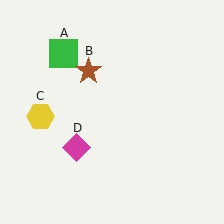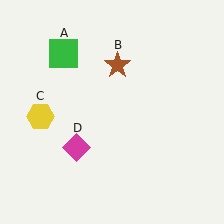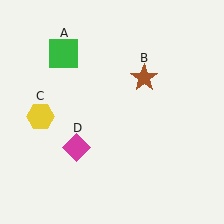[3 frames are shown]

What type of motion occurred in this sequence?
The brown star (object B) rotated clockwise around the center of the scene.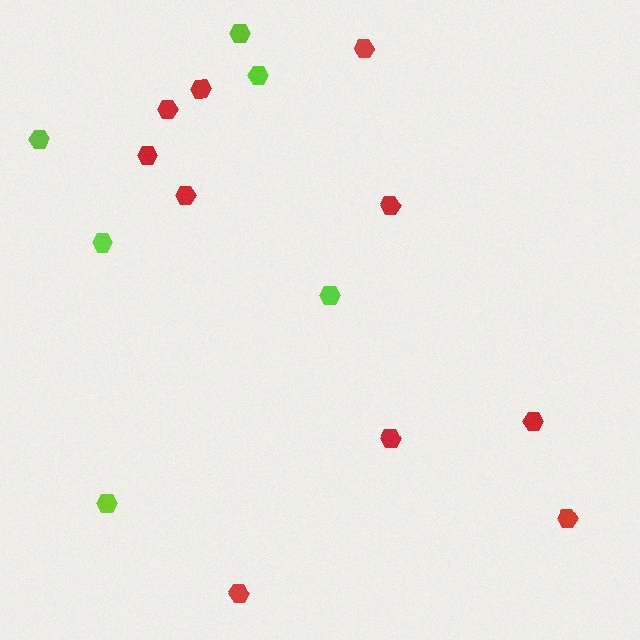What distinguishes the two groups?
There are 2 groups: one group of lime hexagons (6) and one group of red hexagons (10).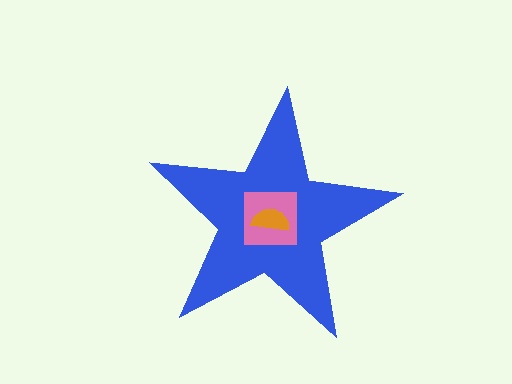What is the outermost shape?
The blue star.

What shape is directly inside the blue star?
The pink square.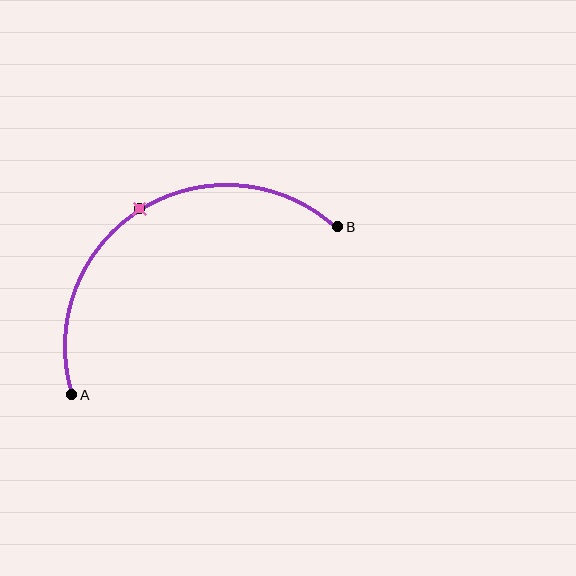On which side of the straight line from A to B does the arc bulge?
The arc bulges above the straight line connecting A and B.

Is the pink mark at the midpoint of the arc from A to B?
Yes. The pink mark lies on the arc at equal arc-length from both A and B — it is the arc midpoint.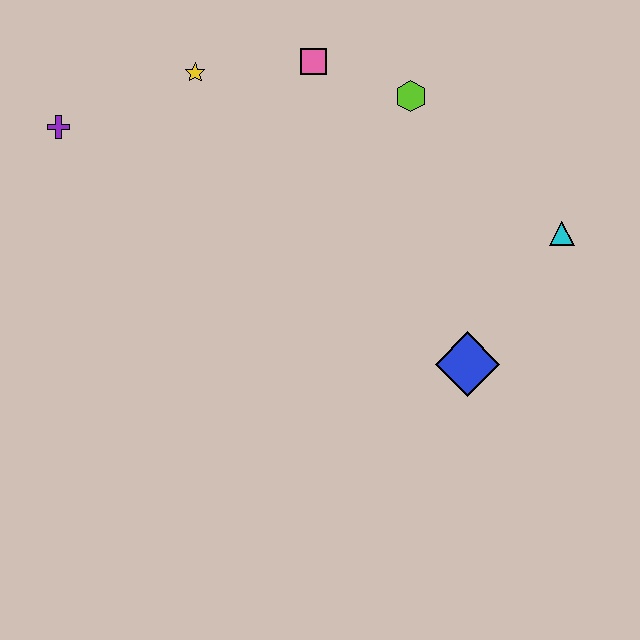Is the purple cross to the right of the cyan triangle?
No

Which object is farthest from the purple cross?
The cyan triangle is farthest from the purple cross.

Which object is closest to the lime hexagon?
The pink square is closest to the lime hexagon.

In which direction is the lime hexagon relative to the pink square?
The lime hexagon is to the right of the pink square.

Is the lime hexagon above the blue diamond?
Yes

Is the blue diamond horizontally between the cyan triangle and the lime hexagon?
Yes